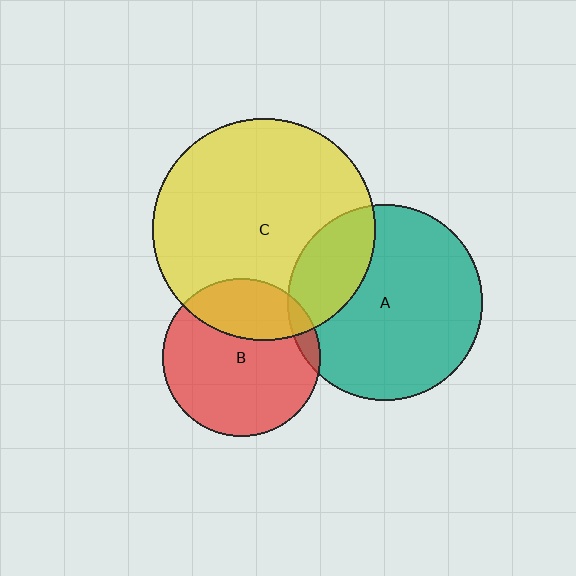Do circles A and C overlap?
Yes.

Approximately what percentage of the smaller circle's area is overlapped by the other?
Approximately 25%.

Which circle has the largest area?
Circle C (yellow).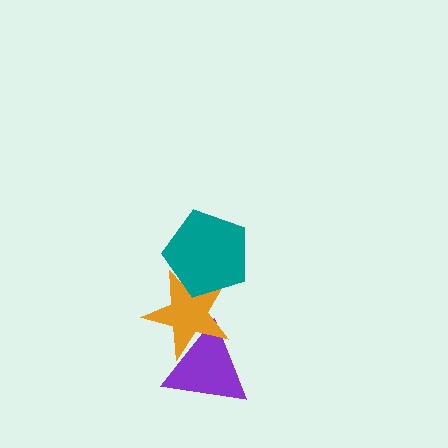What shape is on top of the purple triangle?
The orange star is on top of the purple triangle.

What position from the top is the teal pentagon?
The teal pentagon is 1st from the top.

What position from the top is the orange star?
The orange star is 2nd from the top.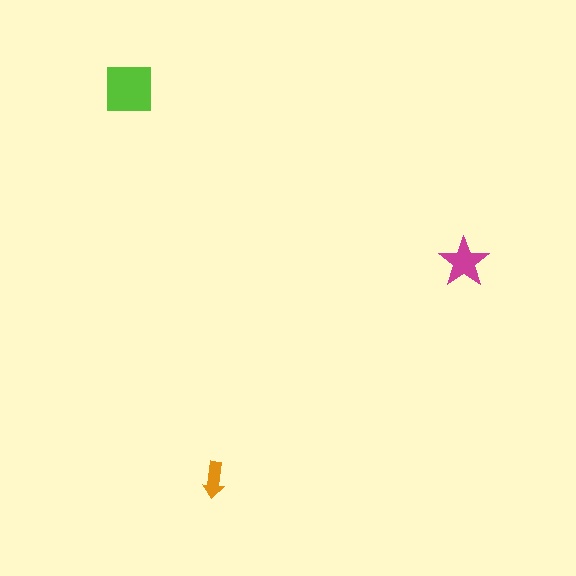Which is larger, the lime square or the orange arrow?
The lime square.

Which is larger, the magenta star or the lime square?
The lime square.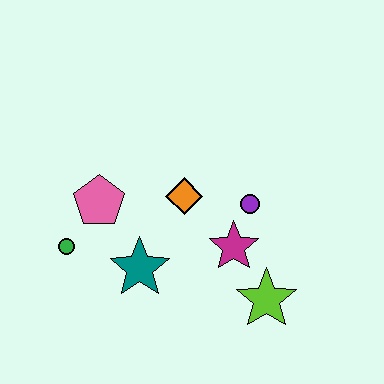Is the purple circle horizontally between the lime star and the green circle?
Yes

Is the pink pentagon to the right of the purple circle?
No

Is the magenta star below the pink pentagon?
Yes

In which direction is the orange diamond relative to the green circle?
The orange diamond is to the right of the green circle.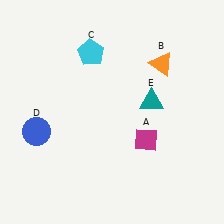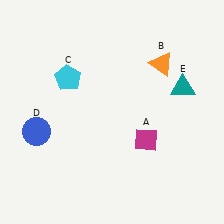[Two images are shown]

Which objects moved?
The objects that moved are: the cyan pentagon (C), the teal triangle (E).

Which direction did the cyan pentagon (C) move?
The cyan pentagon (C) moved down.